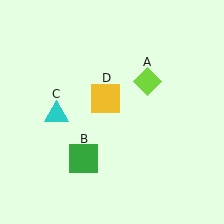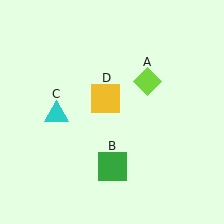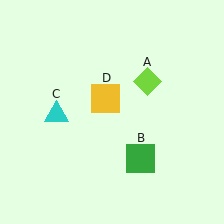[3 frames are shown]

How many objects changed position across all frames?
1 object changed position: green square (object B).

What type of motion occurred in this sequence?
The green square (object B) rotated counterclockwise around the center of the scene.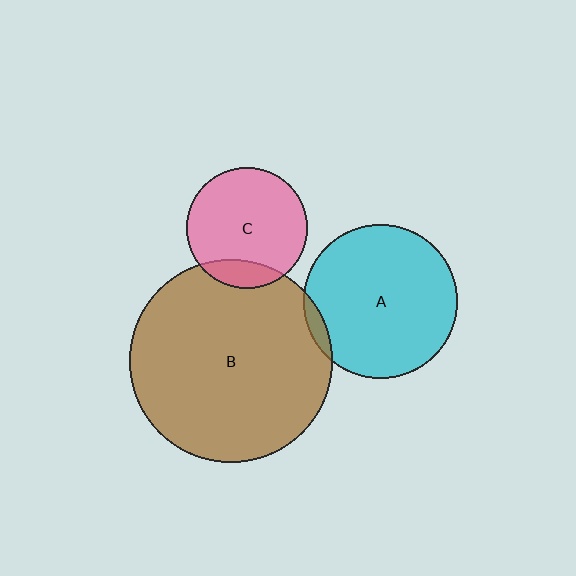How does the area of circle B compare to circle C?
Approximately 2.8 times.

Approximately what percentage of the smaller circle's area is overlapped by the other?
Approximately 5%.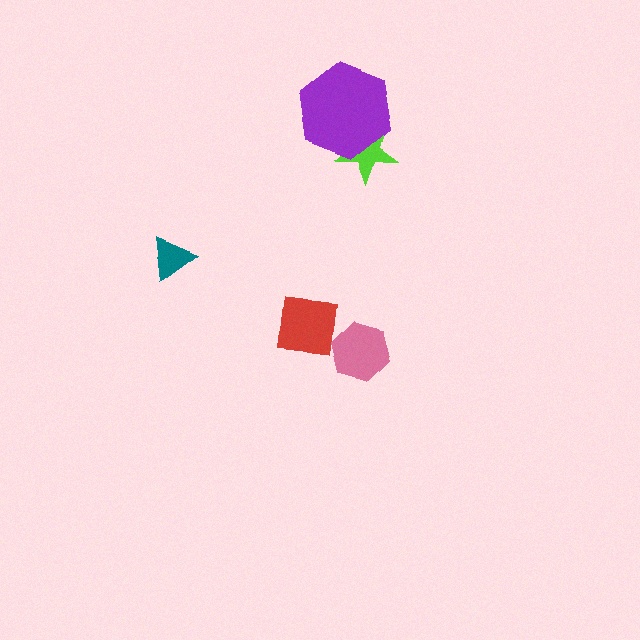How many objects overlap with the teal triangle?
0 objects overlap with the teal triangle.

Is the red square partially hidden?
Yes, it is partially covered by another shape.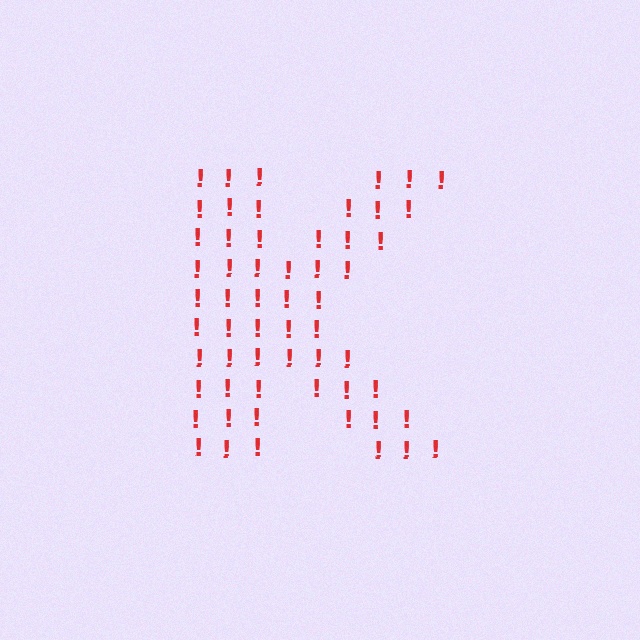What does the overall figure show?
The overall figure shows the letter K.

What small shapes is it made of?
It is made of small exclamation marks.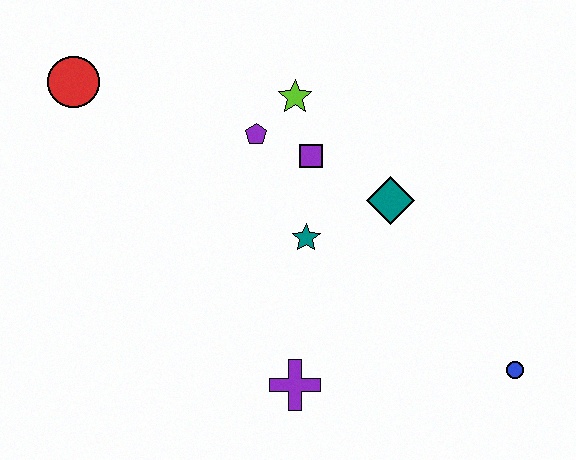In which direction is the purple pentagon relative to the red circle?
The purple pentagon is to the right of the red circle.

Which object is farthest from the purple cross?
The red circle is farthest from the purple cross.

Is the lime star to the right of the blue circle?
No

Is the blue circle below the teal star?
Yes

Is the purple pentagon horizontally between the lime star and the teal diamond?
No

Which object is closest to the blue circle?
The teal diamond is closest to the blue circle.